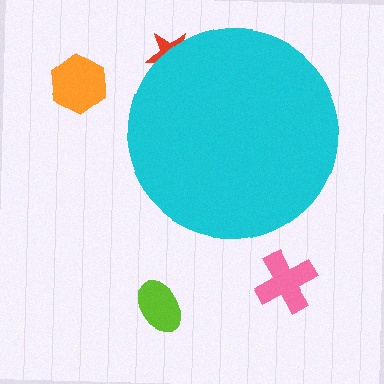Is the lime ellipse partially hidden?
No, the lime ellipse is fully visible.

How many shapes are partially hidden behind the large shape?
1 shape is partially hidden.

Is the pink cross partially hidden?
No, the pink cross is fully visible.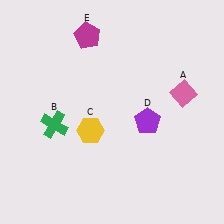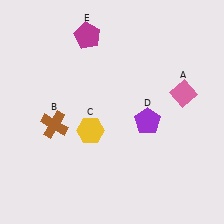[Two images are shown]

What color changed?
The cross (B) changed from green in Image 1 to brown in Image 2.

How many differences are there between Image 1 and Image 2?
There is 1 difference between the two images.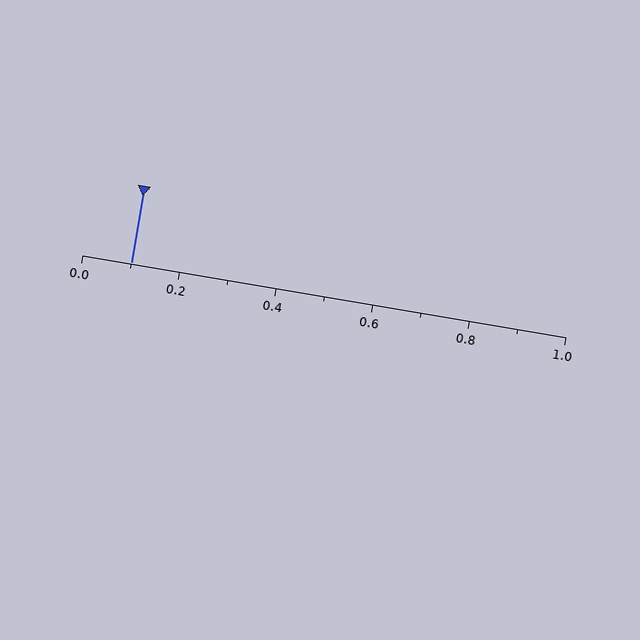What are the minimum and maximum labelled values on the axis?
The axis runs from 0.0 to 1.0.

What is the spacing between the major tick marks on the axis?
The major ticks are spaced 0.2 apart.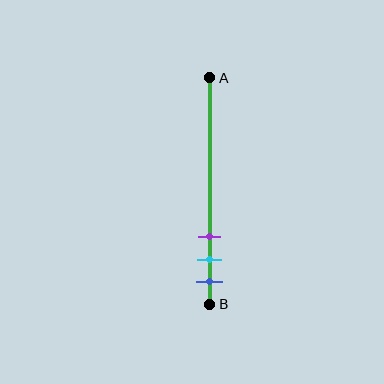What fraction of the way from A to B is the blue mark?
The blue mark is approximately 90% (0.9) of the way from A to B.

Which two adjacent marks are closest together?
The cyan and blue marks are the closest adjacent pair.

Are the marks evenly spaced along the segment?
Yes, the marks are approximately evenly spaced.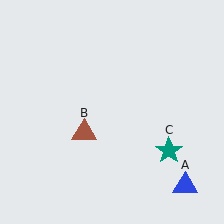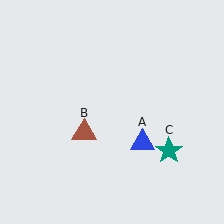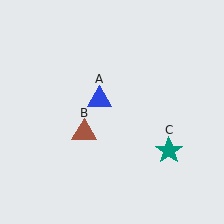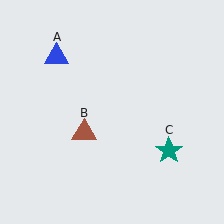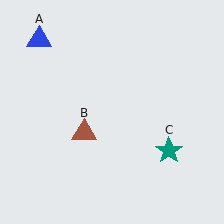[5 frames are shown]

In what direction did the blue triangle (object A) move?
The blue triangle (object A) moved up and to the left.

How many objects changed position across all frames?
1 object changed position: blue triangle (object A).